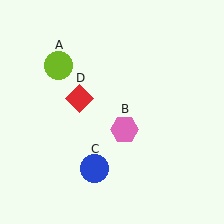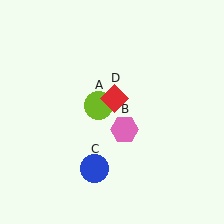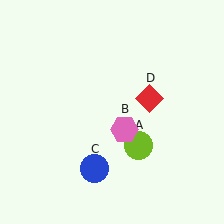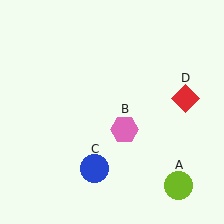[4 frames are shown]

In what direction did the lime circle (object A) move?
The lime circle (object A) moved down and to the right.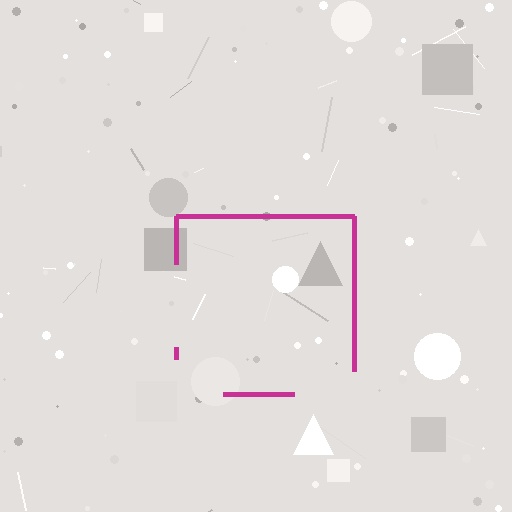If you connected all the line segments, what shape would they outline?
They would outline a square.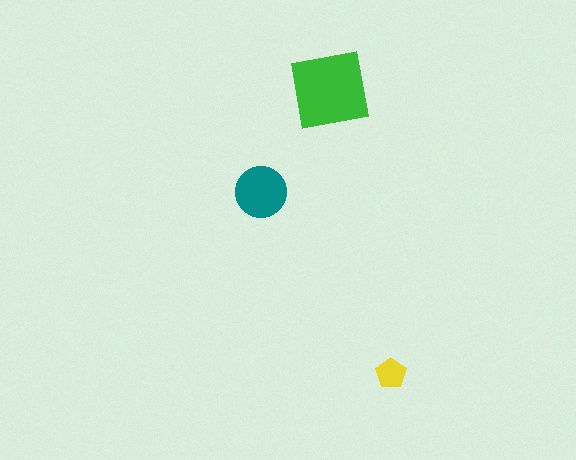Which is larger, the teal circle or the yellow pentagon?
The teal circle.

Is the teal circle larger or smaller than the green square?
Smaller.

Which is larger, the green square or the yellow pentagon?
The green square.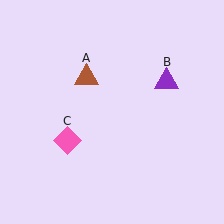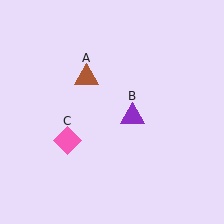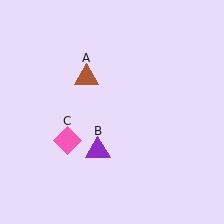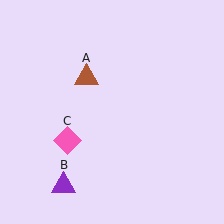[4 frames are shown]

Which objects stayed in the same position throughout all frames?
Brown triangle (object A) and pink diamond (object C) remained stationary.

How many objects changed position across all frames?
1 object changed position: purple triangle (object B).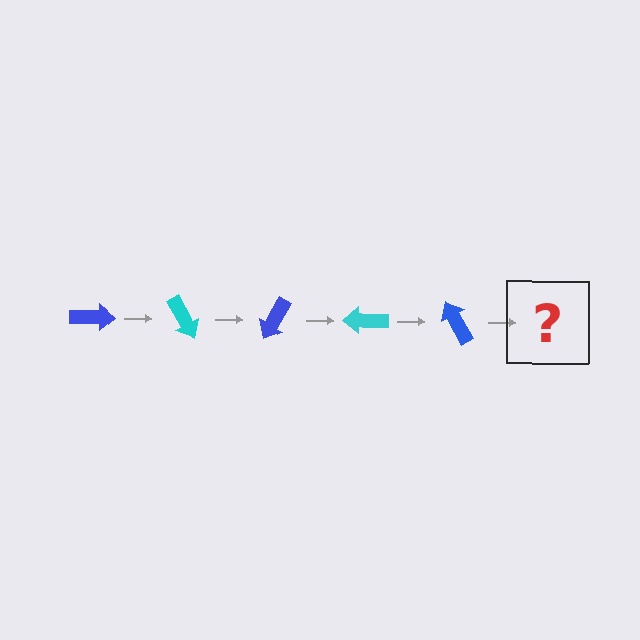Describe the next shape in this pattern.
It should be a cyan arrow, rotated 300 degrees from the start.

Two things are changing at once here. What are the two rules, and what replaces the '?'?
The two rules are that it rotates 60 degrees each step and the color cycles through blue and cyan. The '?' should be a cyan arrow, rotated 300 degrees from the start.